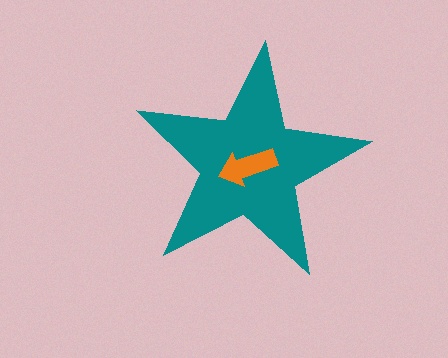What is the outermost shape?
The teal star.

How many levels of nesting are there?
2.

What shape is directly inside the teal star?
The orange arrow.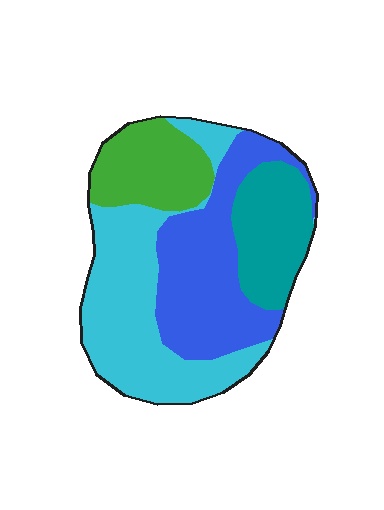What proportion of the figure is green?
Green takes up less than a sixth of the figure.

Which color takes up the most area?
Cyan, at roughly 35%.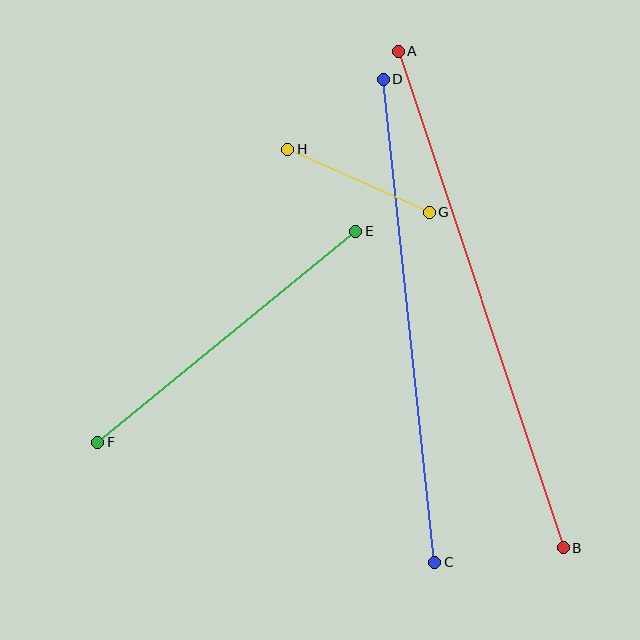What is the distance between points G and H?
The distance is approximately 155 pixels.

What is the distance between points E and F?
The distance is approximately 333 pixels.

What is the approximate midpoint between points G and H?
The midpoint is at approximately (359, 181) pixels.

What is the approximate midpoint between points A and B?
The midpoint is at approximately (481, 300) pixels.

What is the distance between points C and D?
The distance is approximately 486 pixels.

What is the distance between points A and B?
The distance is approximately 523 pixels.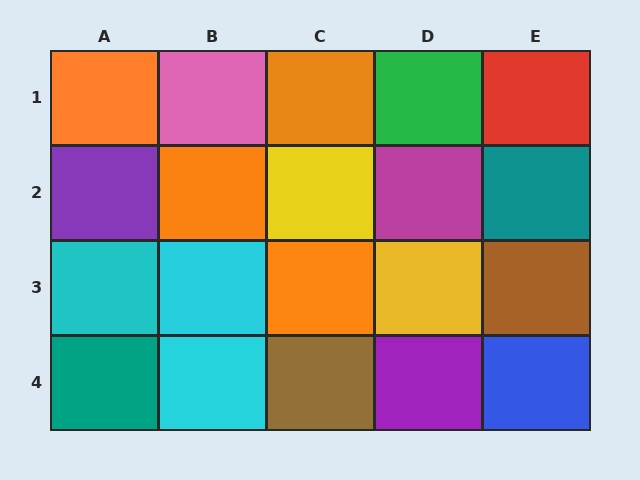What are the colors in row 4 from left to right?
Teal, cyan, brown, purple, blue.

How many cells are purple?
2 cells are purple.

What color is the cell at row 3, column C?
Orange.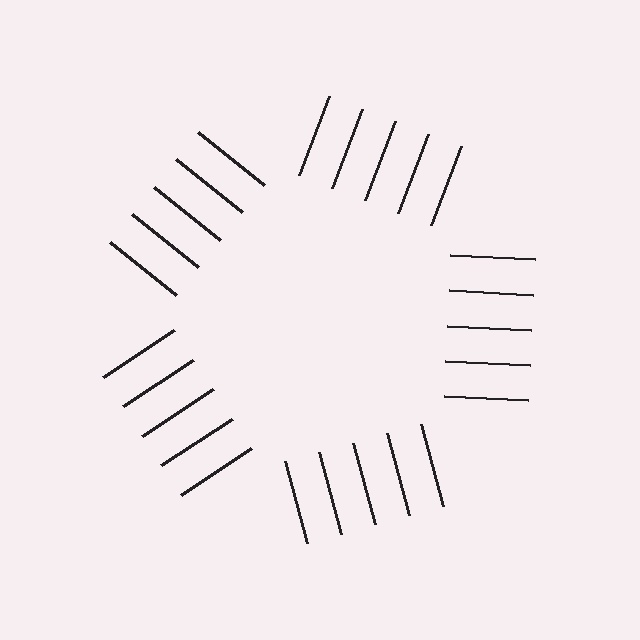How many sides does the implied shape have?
5 sides — the line-ends trace a pentagon.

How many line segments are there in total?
25 — 5 along each of the 5 edges.